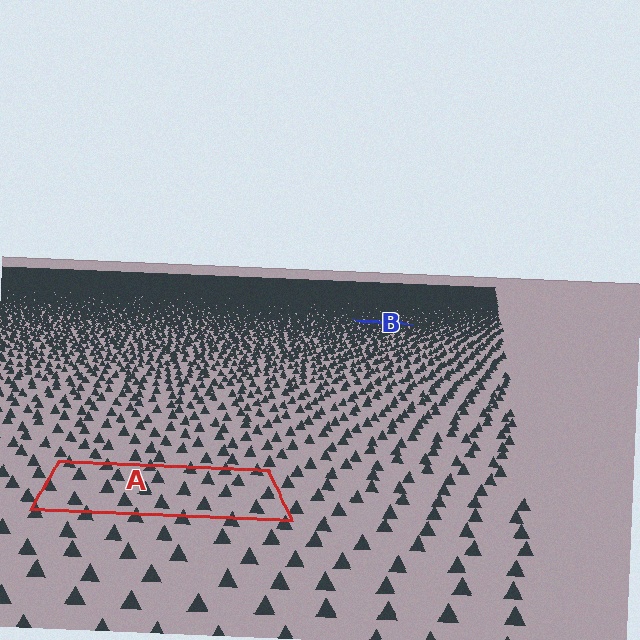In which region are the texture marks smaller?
The texture marks are smaller in region B, because it is farther away.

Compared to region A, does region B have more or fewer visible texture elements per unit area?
Region B has more texture elements per unit area — they are packed more densely because it is farther away.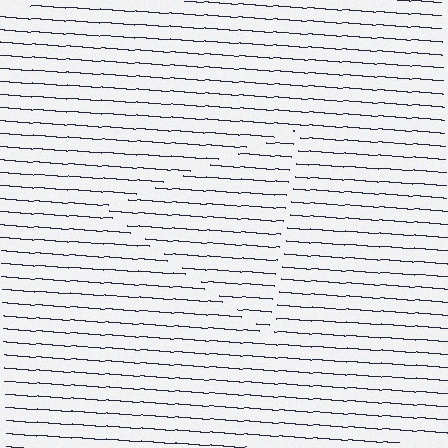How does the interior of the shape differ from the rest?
The interior of the shape contains the same grating, shifted by half a period — the contour is defined by the phase discontinuity where line-ends from the inner and outer gratings abut.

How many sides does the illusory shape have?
3 sides — the line-ends trace a triangle.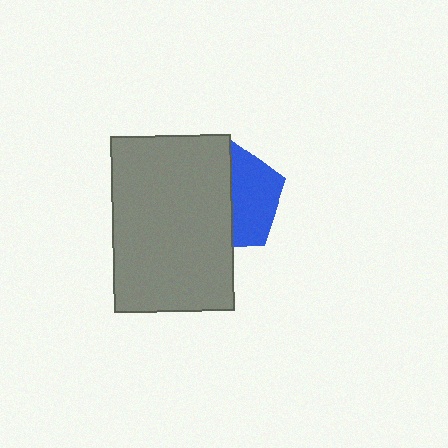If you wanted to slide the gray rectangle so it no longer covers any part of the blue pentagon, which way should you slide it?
Slide it left — that is the most direct way to separate the two shapes.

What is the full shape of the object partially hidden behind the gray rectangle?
The partially hidden object is a blue pentagon.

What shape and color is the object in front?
The object in front is a gray rectangle.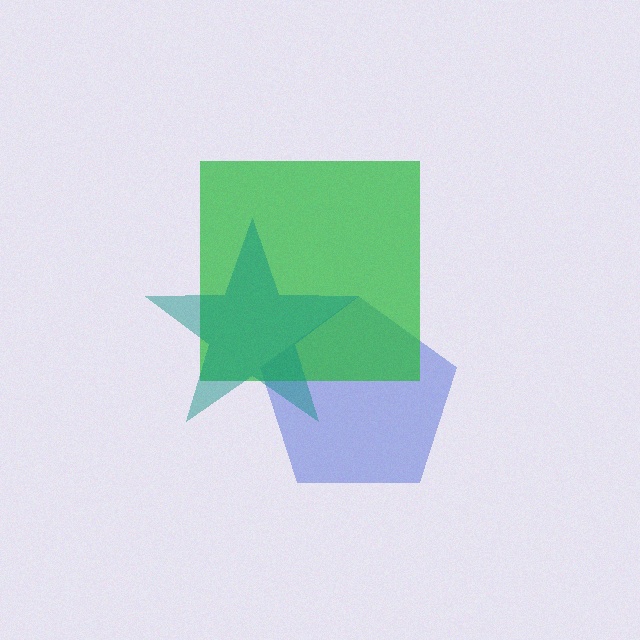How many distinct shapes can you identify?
There are 3 distinct shapes: a blue pentagon, a green square, a teal star.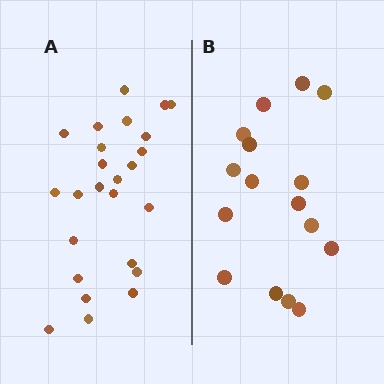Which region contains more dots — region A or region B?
Region A (the left region) has more dots.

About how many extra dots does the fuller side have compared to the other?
Region A has roughly 8 or so more dots than region B.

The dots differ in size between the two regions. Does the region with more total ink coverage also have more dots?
No. Region B has more total ink coverage because its dots are larger, but region A actually contains more individual dots. Total area can be misleading — the number of items is what matters here.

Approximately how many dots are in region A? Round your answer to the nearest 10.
About 20 dots. (The exact count is 25, which rounds to 20.)